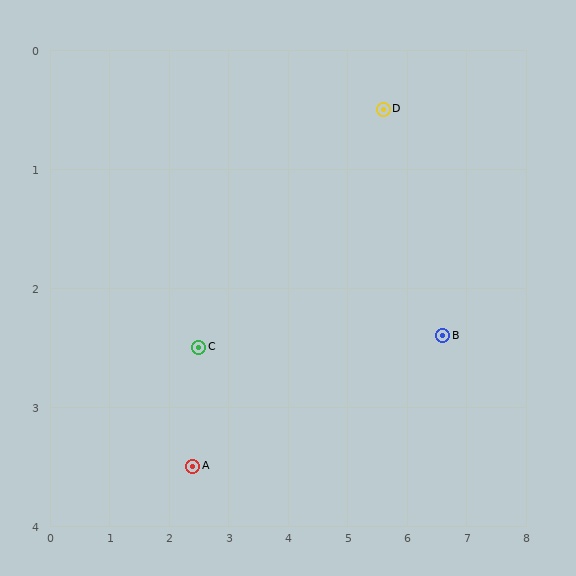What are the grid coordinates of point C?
Point C is at approximately (2.5, 2.5).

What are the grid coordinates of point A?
Point A is at approximately (2.4, 3.5).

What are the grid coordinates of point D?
Point D is at approximately (5.6, 0.5).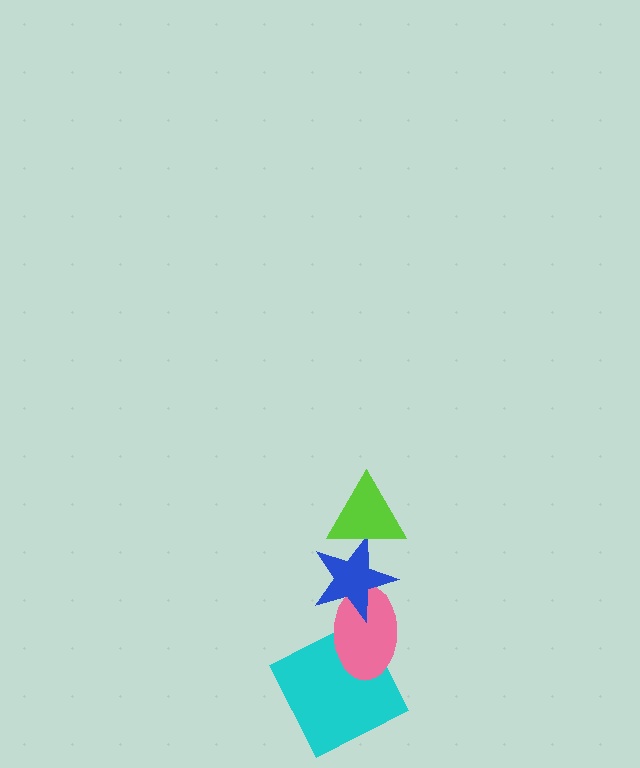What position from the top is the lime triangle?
The lime triangle is 1st from the top.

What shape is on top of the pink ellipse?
The blue star is on top of the pink ellipse.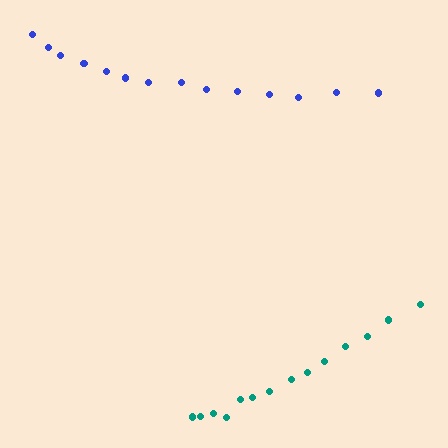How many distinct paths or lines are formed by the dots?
There are 2 distinct paths.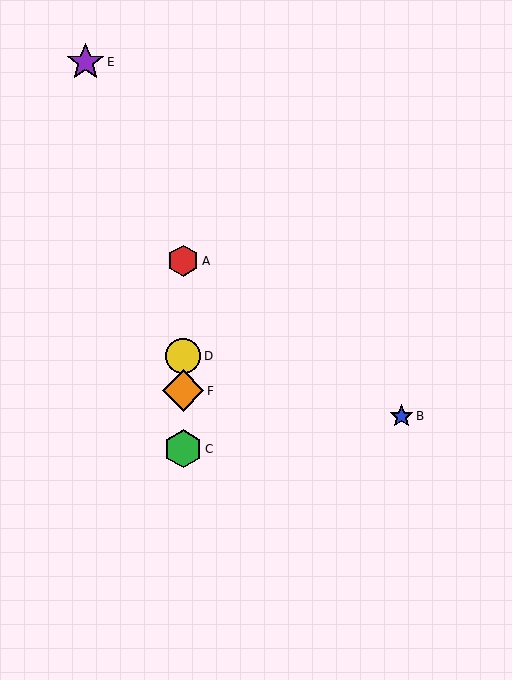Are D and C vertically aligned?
Yes, both are at x≈183.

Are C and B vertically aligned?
No, C is at x≈183 and B is at x≈402.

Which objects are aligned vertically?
Objects A, C, D, F are aligned vertically.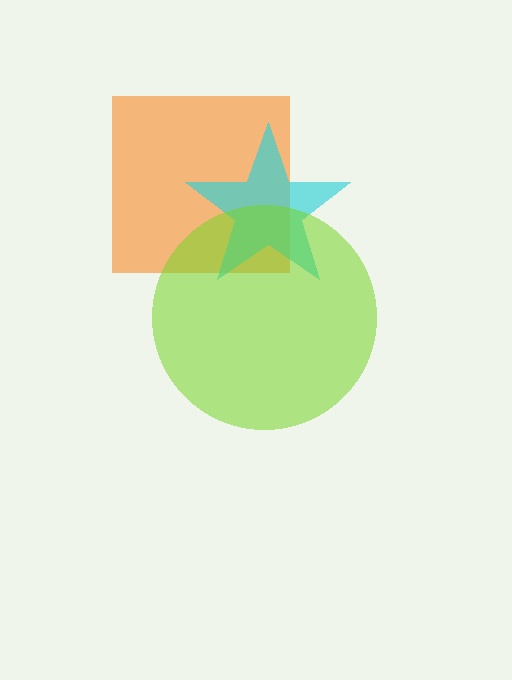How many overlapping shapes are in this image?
There are 3 overlapping shapes in the image.